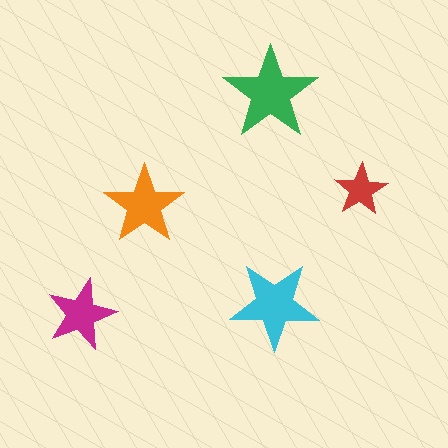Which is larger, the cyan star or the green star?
The green one.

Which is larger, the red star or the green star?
The green one.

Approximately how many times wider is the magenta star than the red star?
About 1.5 times wider.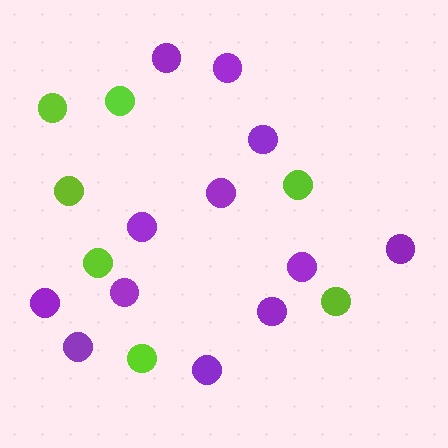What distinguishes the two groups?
There are 2 groups: one group of purple circles (12) and one group of lime circles (7).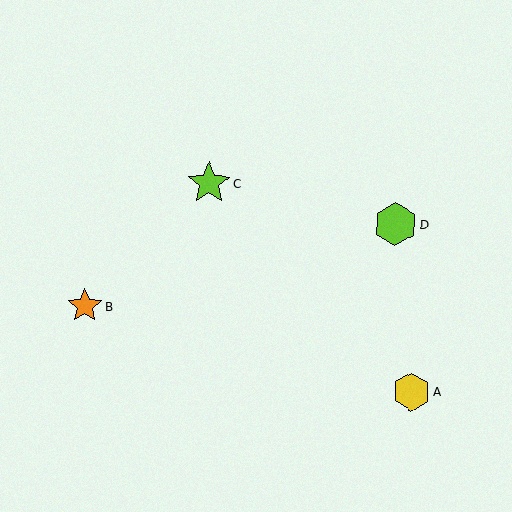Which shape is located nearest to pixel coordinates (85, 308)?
The orange star (labeled B) at (85, 306) is nearest to that location.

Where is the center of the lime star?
The center of the lime star is at (209, 183).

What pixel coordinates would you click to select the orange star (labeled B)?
Click at (85, 306) to select the orange star B.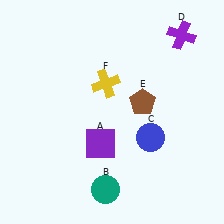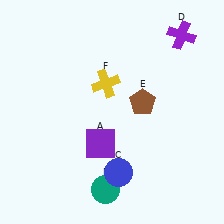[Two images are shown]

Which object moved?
The blue circle (C) moved down.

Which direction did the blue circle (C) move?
The blue circle (C) moved down.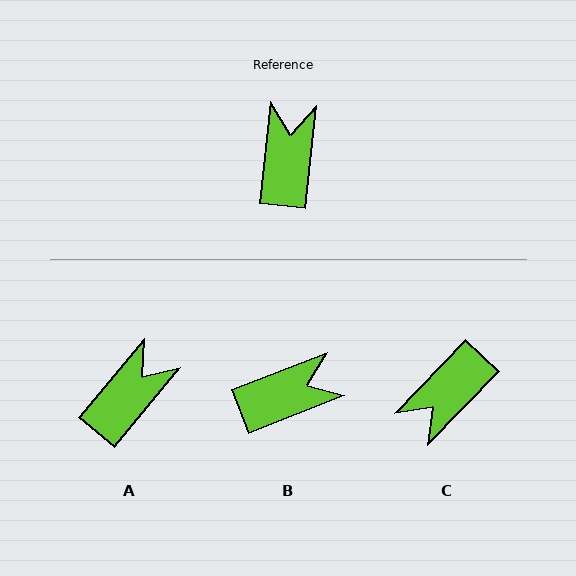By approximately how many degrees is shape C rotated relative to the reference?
Approximately 142 degrees counter-clockwise.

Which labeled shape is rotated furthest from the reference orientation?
C, about 142 degrees away.